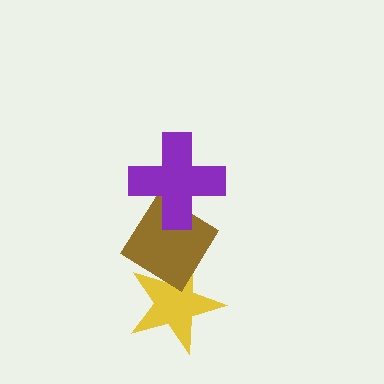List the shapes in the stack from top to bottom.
From top to bottom: the purple cross, the brown diamond, the yellow star.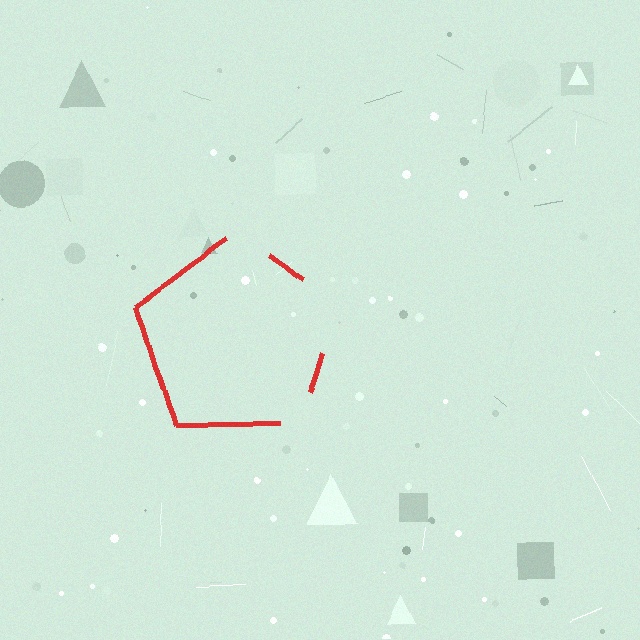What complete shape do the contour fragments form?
The contour fragments form a pentagon.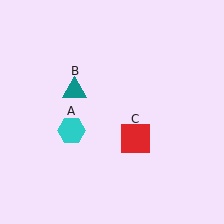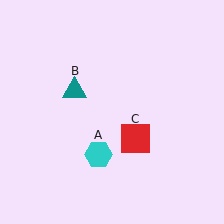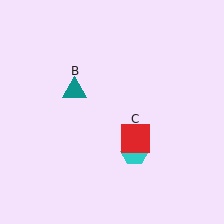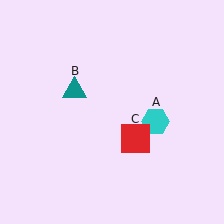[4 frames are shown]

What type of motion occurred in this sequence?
The cyan hexagon (object A) rotated counterclockwise around the center of the scene.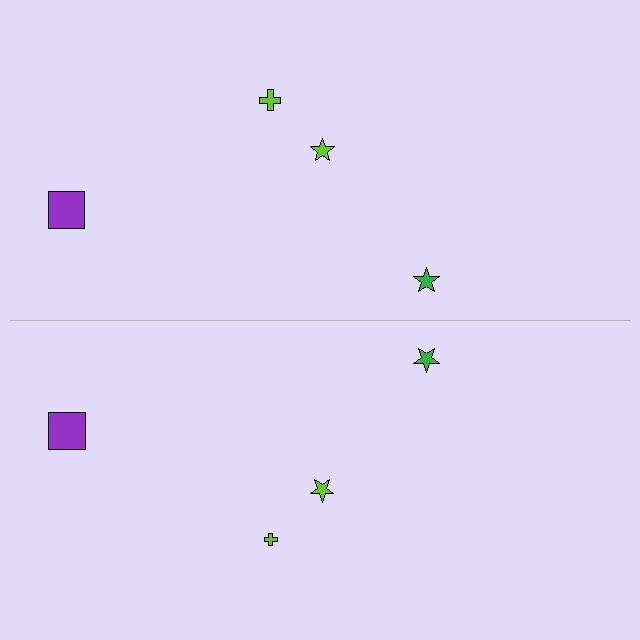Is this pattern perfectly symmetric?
No, the pattern is not perfectly symmetric. The lime cross on the bottom side has a different size than its mirror counterpart.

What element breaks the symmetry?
The lime cross on the bottom side has a different size than its mirror counterpart.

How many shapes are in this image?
There are 8 shapes in this image.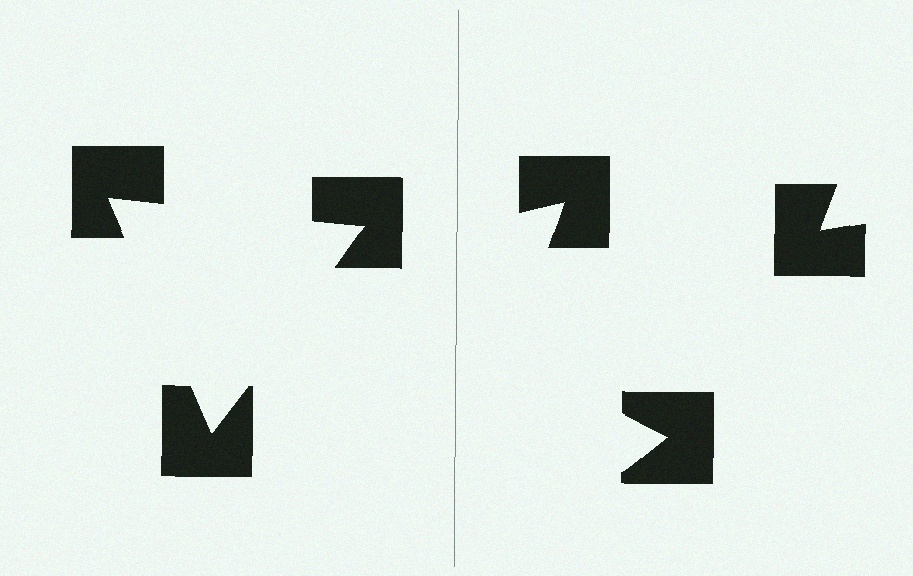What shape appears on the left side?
An illusory triangle.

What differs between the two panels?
The notched squares are positioned identically on both sides; only the wedge orientations differ. On the left they align to a triangle; on the right they are misaligned.